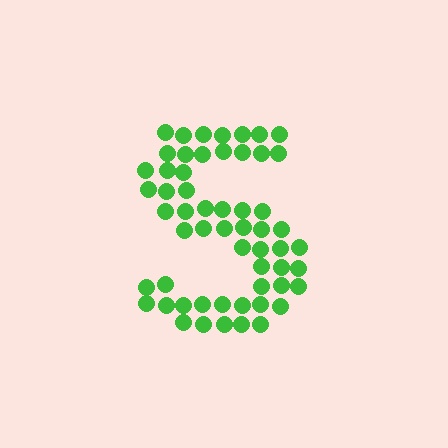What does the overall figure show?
The overall figure shows the letter S.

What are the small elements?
The small elements are circles.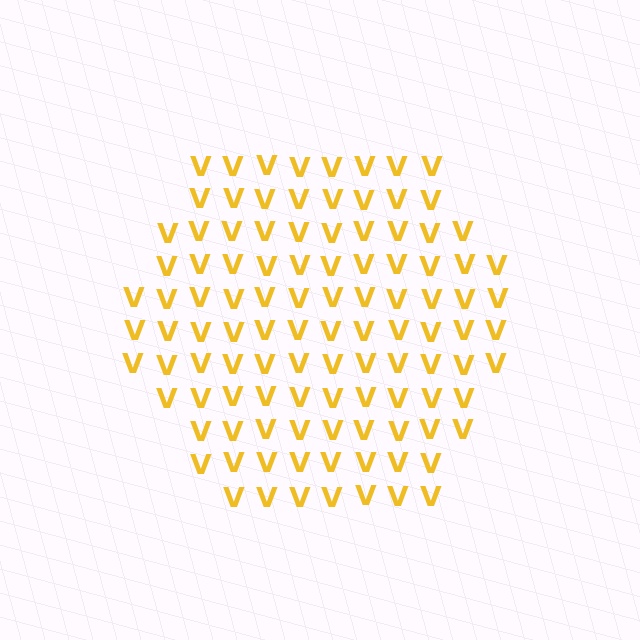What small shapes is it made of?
It is made of small letter V's.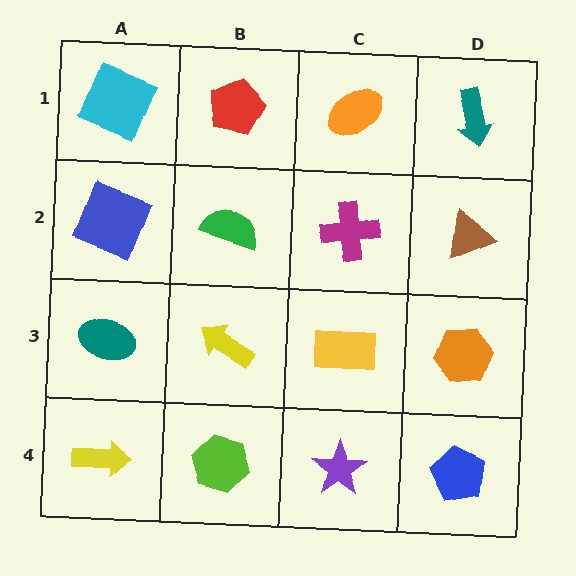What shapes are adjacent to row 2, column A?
A cyan square (row 1, column A), a teal ellipse (row 3, column A), a green semicircle (row 2, column B).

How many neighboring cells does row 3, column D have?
3.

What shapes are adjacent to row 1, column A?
A blue square (row 2, column A), a red pentagon (row 1, column B).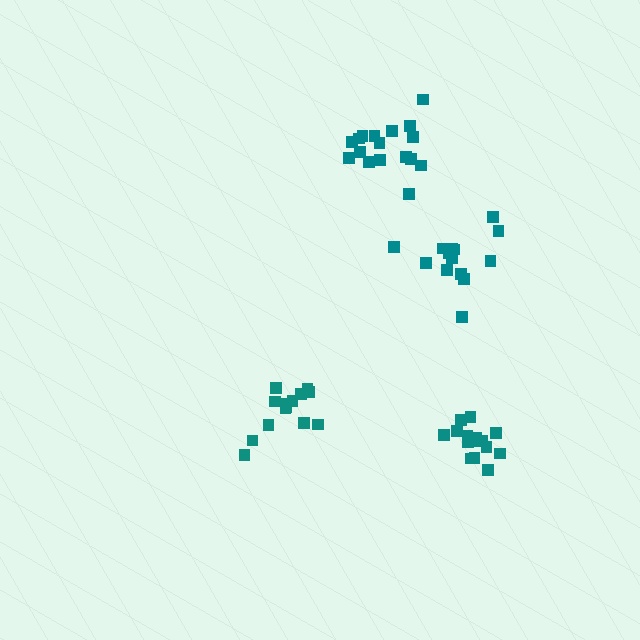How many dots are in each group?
Group 1: 15 dots, Group 2: 17 dots, Group 3: 14 dots, Group 4: 15 dots (61 total).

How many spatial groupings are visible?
There are 4 spatial groupings.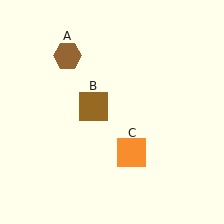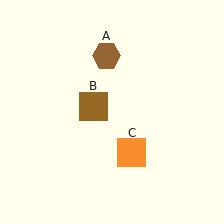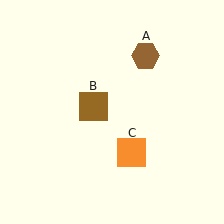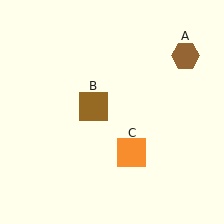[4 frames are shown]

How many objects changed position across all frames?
1 object changed position: brown hexagon (object A).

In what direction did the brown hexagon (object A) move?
The brown hexagon (object A) moved right.